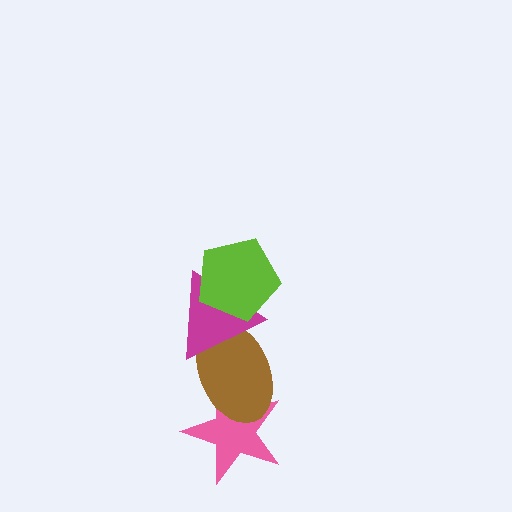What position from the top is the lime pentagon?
The lime pentagon is 1st from the top.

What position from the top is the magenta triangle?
The magenta triangle is 2nd from the top.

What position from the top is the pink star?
The pink star is 4th from the top.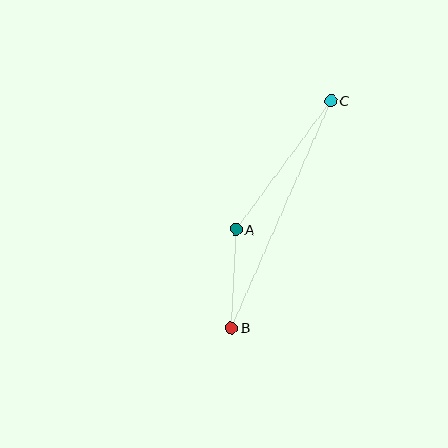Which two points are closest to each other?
Points A and B are closest to each other.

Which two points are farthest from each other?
Points B and C are farthest from each other.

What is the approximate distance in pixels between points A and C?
The distance between A and C is approximately 160 pixels.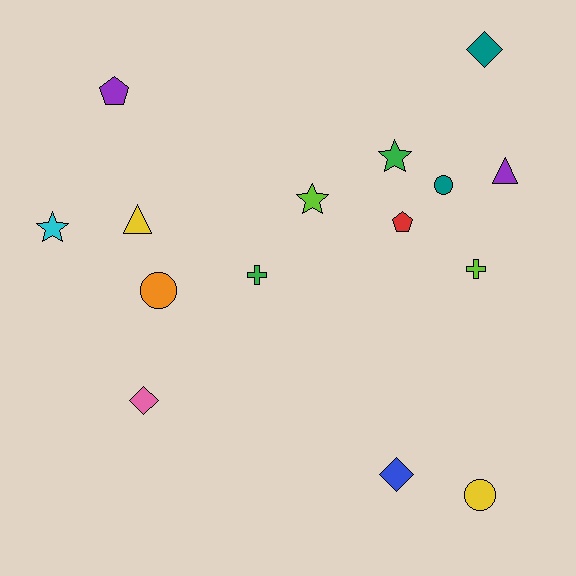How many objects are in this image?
There are 15 objects.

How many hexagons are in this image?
There are no hexagons.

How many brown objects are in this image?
There are no brown objects.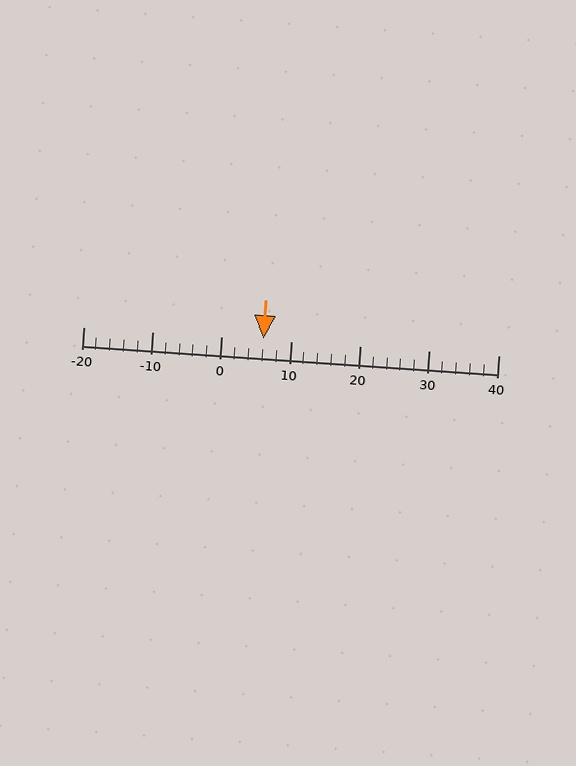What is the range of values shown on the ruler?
The ruler shows values from -20 to 40.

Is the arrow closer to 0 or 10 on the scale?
The arrow is closer to 10.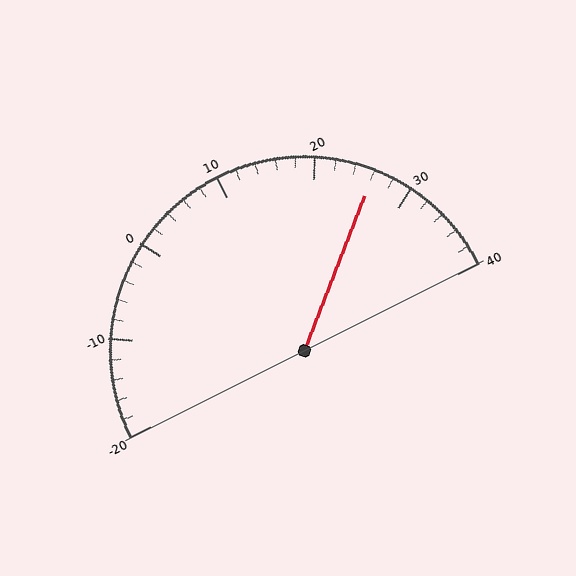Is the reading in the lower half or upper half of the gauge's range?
The reading is in the upper half of the range (-20 to 40).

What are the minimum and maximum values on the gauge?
The gauge ranges from -20 to 40.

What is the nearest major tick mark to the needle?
The nearest major tick mark is 30.